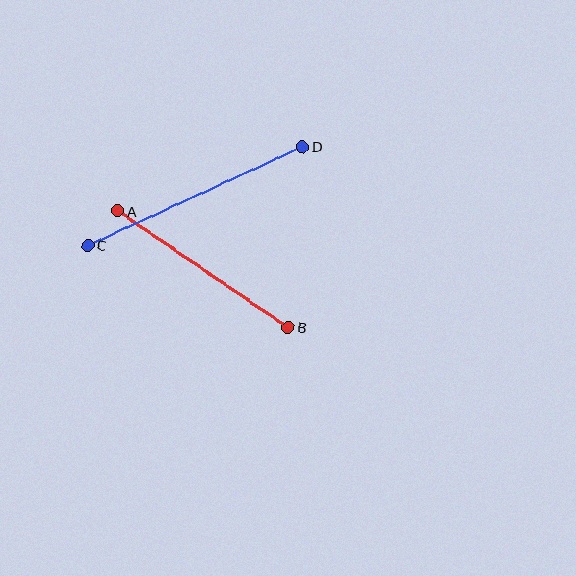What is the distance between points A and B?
The distance is approximately 207 pixels.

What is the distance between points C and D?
The distance is approximately 236 pixels.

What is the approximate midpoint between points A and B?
The midpoint is at approximately (203, 269) pixels.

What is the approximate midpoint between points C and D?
The midpoint is at approximately (195, 196) pixels.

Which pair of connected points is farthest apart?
Points C and D are farthest apart.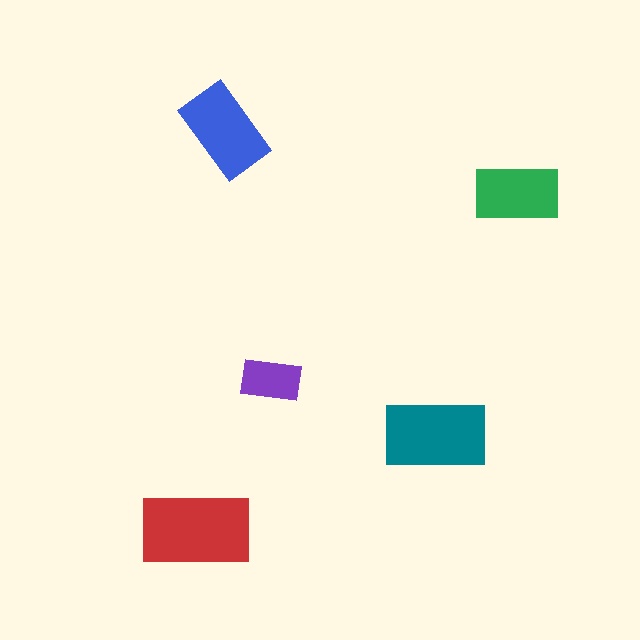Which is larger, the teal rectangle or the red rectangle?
The red one.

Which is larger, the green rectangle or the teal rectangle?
The teal one.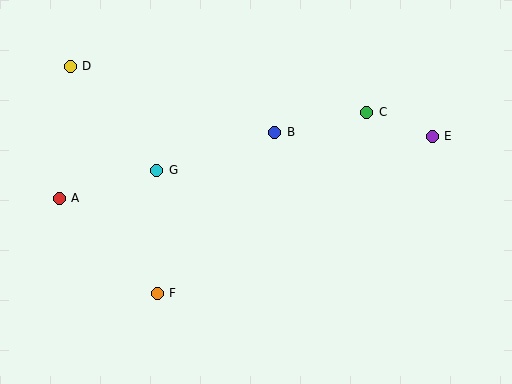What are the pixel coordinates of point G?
Point G is at (157, 170).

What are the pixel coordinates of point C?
Point C is at (367, 112).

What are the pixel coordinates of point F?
Point F is at (157, 293).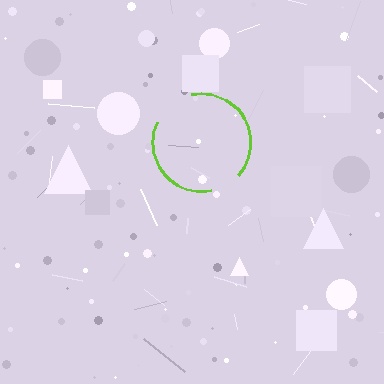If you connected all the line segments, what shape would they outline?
They would outline a circle.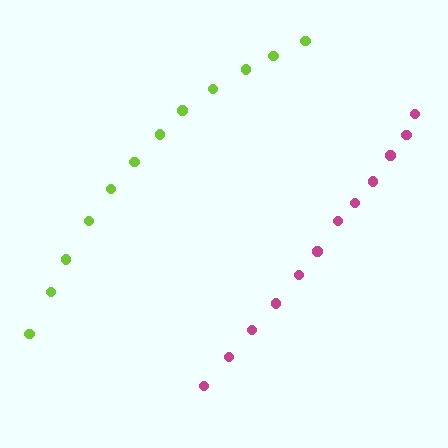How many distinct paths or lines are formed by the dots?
There are 2 distinct paths.